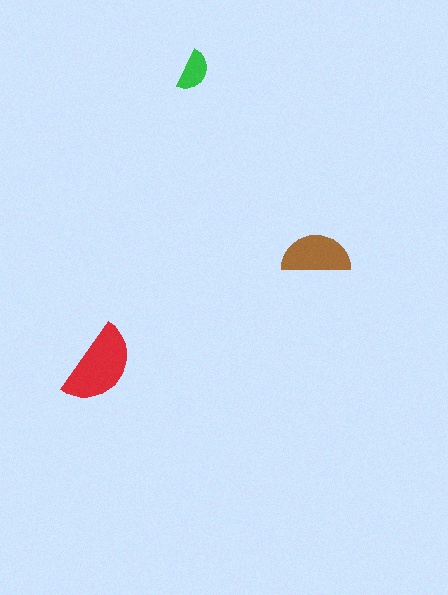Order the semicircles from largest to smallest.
the red one, the brown one, the green one.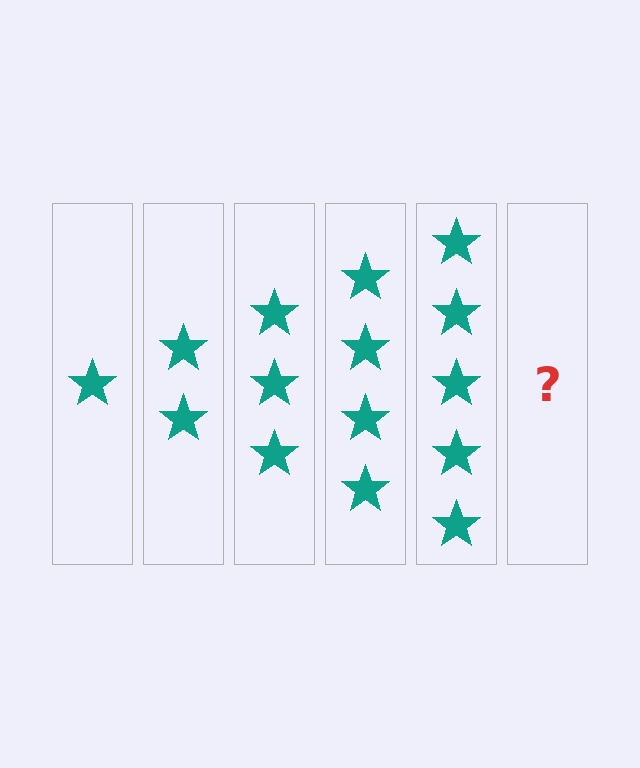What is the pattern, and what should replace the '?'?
The pattern is that each step adds one more star. The '?' should be 6 stars.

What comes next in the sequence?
The next element should be 6 stars.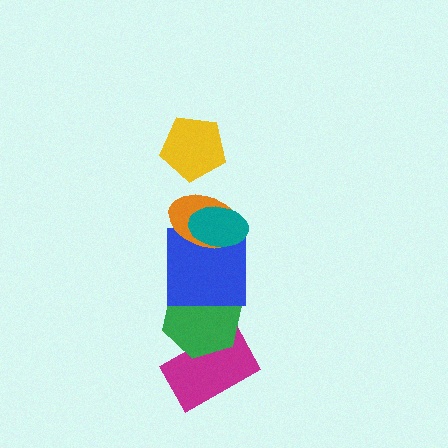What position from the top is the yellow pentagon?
The yellow pentagon is 1st from the top.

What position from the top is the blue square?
The blue square is 4th from the top.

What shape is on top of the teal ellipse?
The yellow pentagon is on top of the teal ellipse.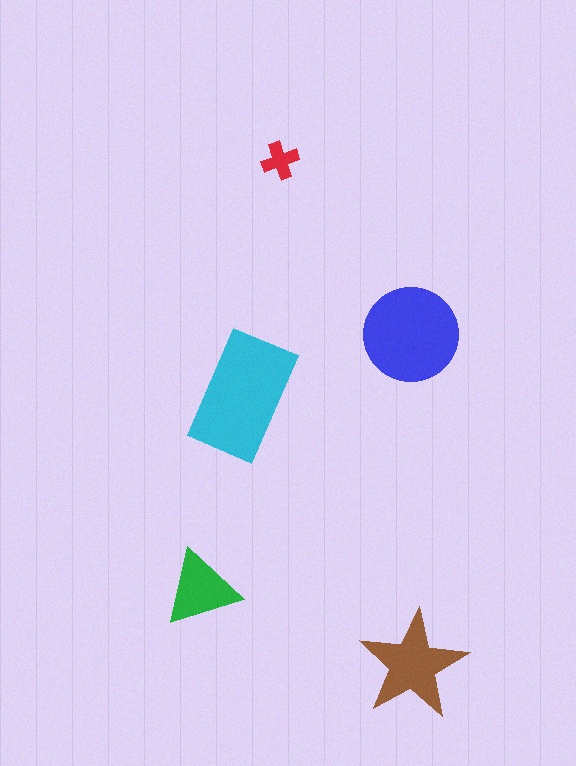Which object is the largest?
The cyan rectangle.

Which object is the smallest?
The red cross.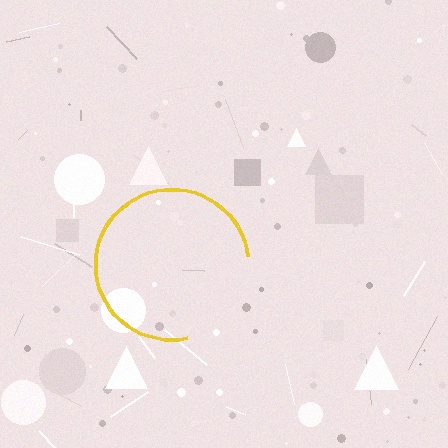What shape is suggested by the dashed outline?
The dashed outline suggests a circle.